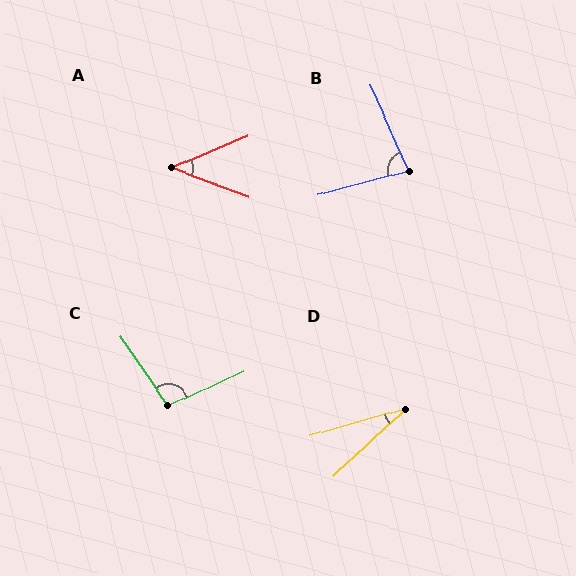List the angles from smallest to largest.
D (27°), A (43°), B (81°), C (99°).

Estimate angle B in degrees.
Approximately 81 degrees.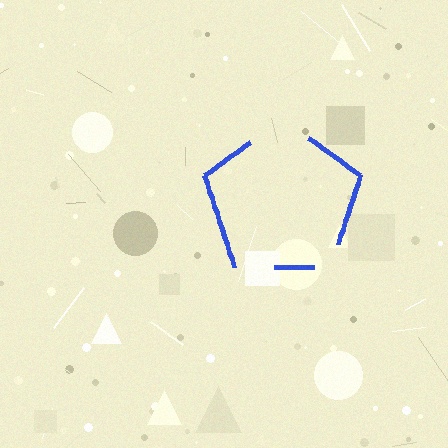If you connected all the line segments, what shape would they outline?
They would outline a pentagon.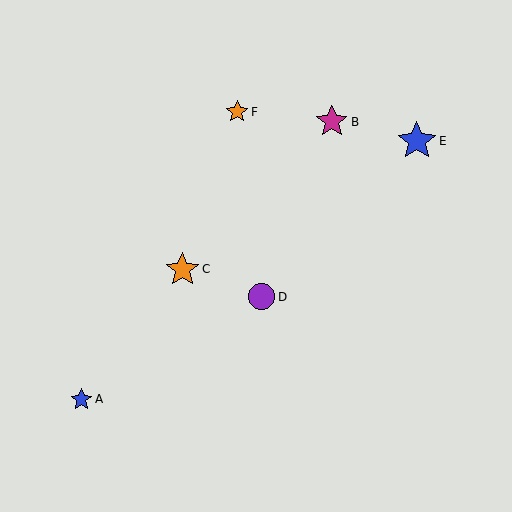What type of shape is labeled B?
Shape B is a magenta star.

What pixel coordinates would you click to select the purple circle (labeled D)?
Click at (261, 297) to select the purple circle D.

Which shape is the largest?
The blue star (labeled E) is the largest.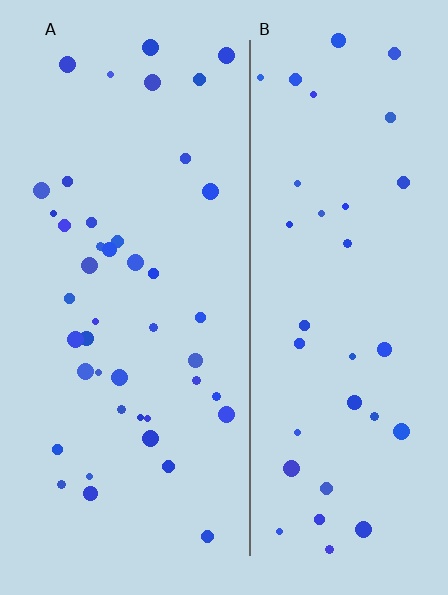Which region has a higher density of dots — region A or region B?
A (the left).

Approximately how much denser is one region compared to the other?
Approximately 1.2× — region A over region B.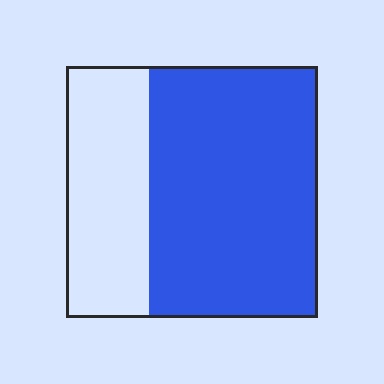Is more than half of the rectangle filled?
Yes.